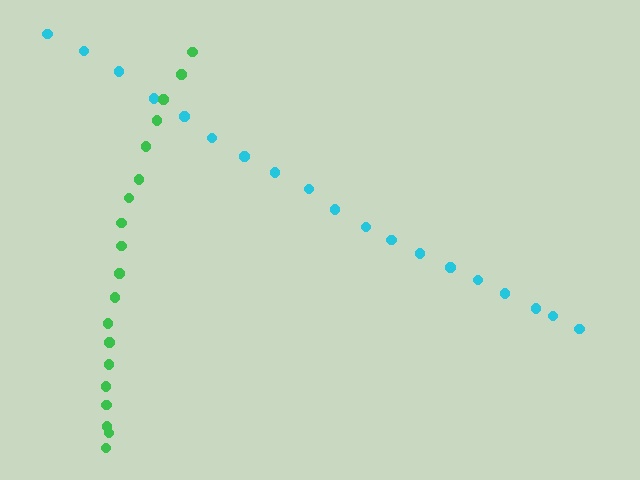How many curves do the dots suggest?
There are 2 distinct paths.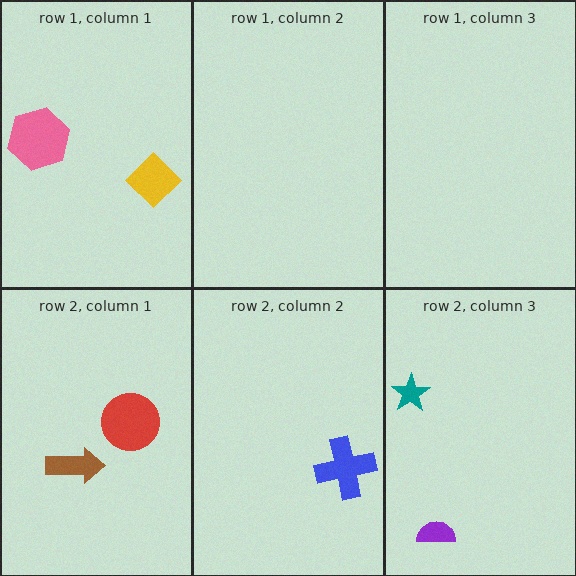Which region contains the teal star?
The row 2, column 3 region.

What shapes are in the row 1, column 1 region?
The yellow diamond, the pink hexagon.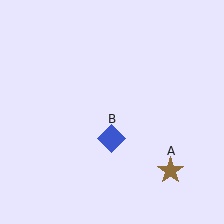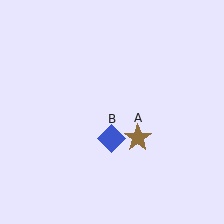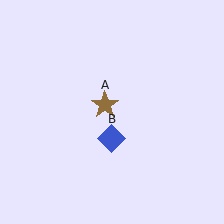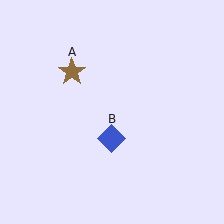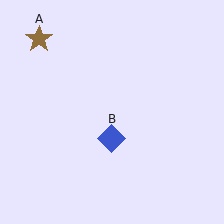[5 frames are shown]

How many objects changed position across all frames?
1 object changed position: brown star (object A).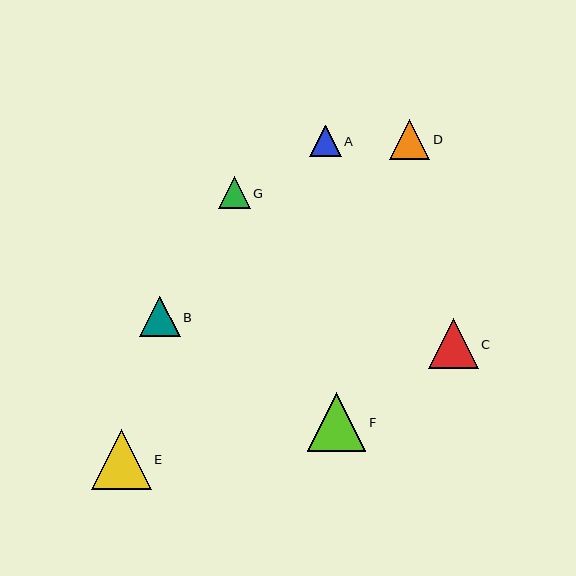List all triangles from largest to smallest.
From largest to smallest: E, F, C, D, B, G, A.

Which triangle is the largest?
Triangle E is the largest with a size of approximately 60 pixels.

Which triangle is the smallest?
Triangle A is the smallest with a size of approximately 31 pixels.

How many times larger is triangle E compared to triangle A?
Triangle E is approximately 1.9 times the size of triangle A.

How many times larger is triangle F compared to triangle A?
Triangle F is approximately 1.9 times the size of triangle A.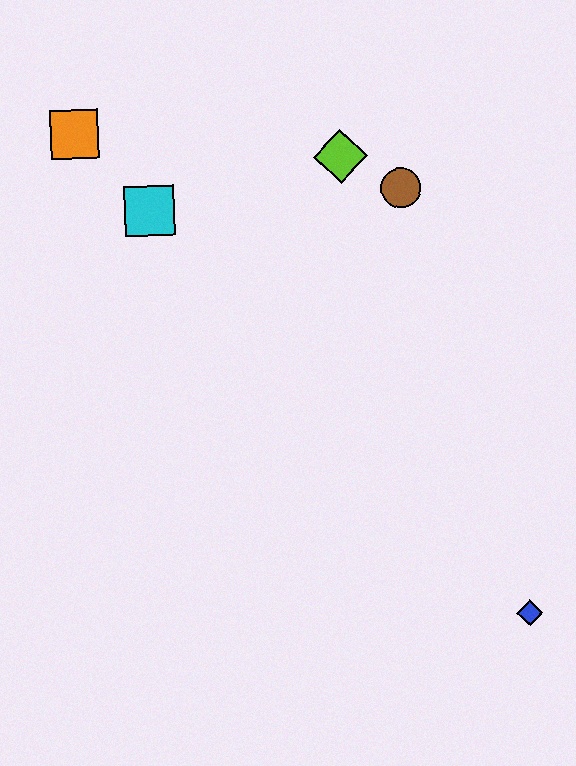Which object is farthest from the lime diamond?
The blue diamond is farthest from the lime diamond.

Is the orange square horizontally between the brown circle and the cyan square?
No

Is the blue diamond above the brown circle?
No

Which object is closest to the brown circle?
The lime diamond is closest to the brown circle.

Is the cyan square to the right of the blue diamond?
No